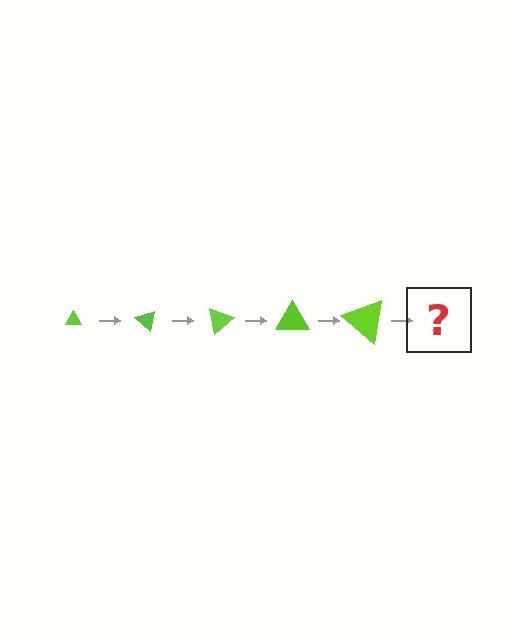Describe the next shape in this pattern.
It should be a triangle, larger than the previous one and rotated 200 degrees from the start.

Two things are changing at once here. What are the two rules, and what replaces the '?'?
The two rules are that the triangle grows larger each step and it rotates 40 degrees each step. The '?' should be a triangle, larger than the previous one and rotated 200 degrees from the start.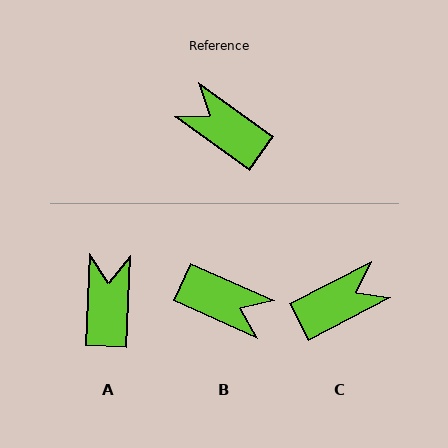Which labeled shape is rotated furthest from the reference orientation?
B, about 168 degrees away.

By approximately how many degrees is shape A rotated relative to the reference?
Approximately 56 degrees clockwise.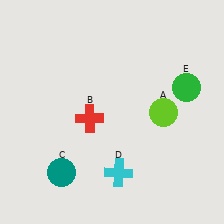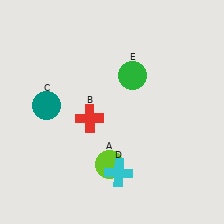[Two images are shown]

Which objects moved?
The objects that moved are: the lime circle (A), the teal circle (C), the green circle (E).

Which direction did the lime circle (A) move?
The lime circle (A) moved left.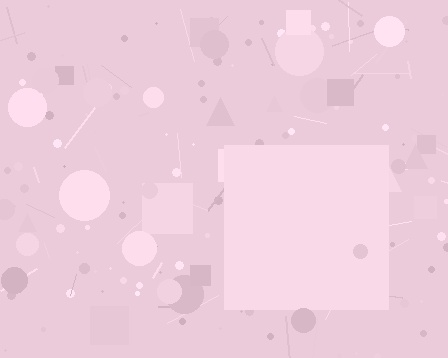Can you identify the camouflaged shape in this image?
The camouflaged shape is a square.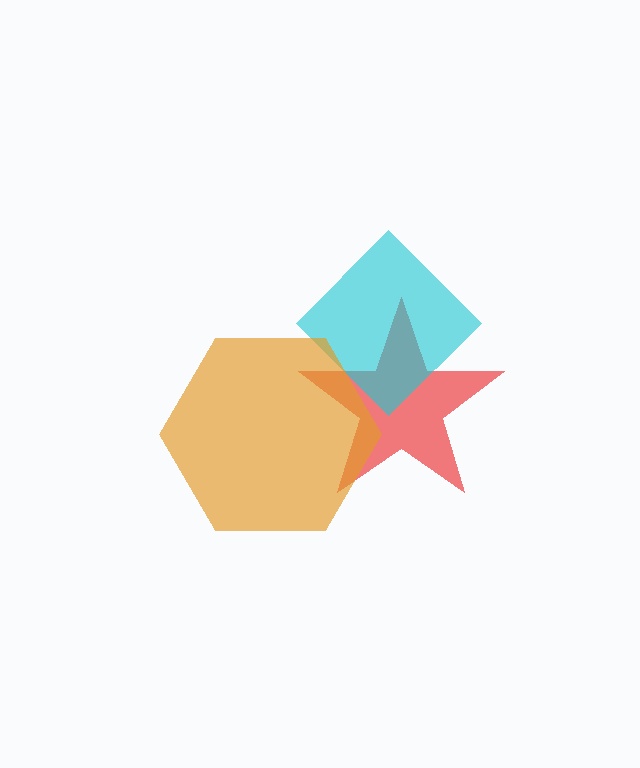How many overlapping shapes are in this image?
There are 3 overlapping shapes in the image.